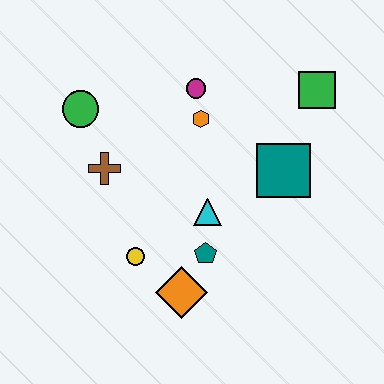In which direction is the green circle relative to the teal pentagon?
The green circle is above the teal pentagon.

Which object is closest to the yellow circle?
The orange diamond is closest to the yellow circle.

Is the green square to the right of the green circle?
Yes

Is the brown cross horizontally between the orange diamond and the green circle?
Yes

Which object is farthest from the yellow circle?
The green square is farthest from the yellow circle.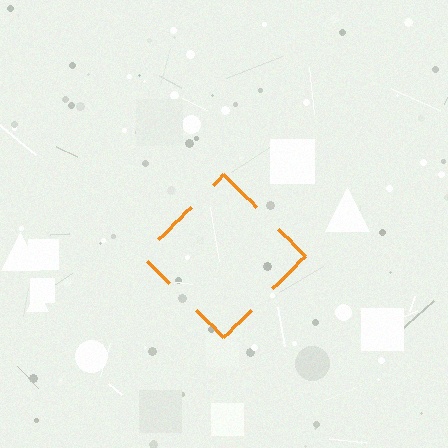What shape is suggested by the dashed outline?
The dashed outline suggests a diamond.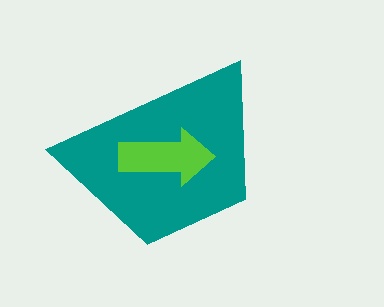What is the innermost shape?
The lime arrow.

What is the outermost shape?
The teal trapezoid.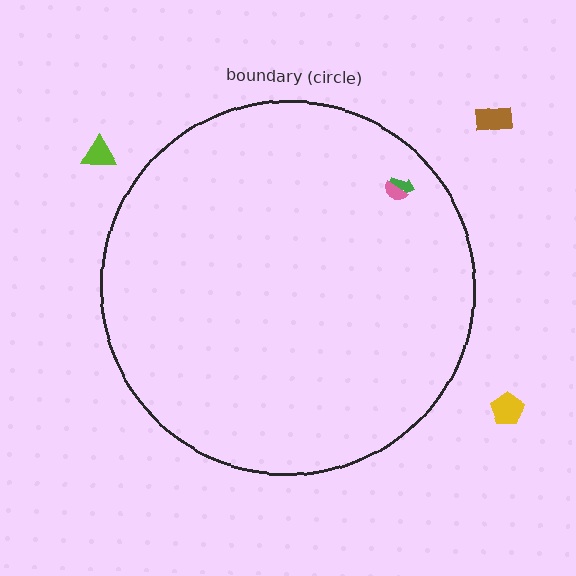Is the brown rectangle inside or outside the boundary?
Outside.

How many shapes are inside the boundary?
2 inside, 3 outside.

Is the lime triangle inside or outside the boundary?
Outside.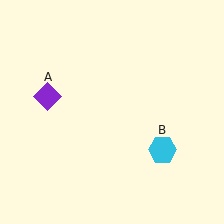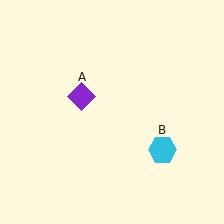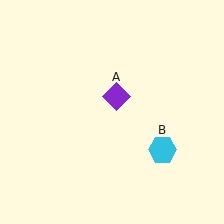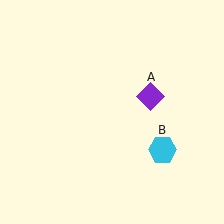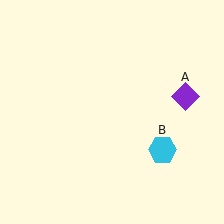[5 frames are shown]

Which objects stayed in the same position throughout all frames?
Cyan hexagon (object B) remained stationary.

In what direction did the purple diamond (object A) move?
The purple diamond (object A) moved right.